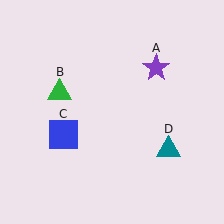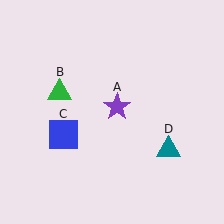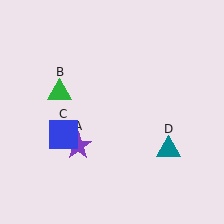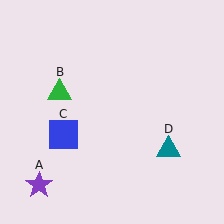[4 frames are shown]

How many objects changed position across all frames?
1 object changed position: purple star (object A).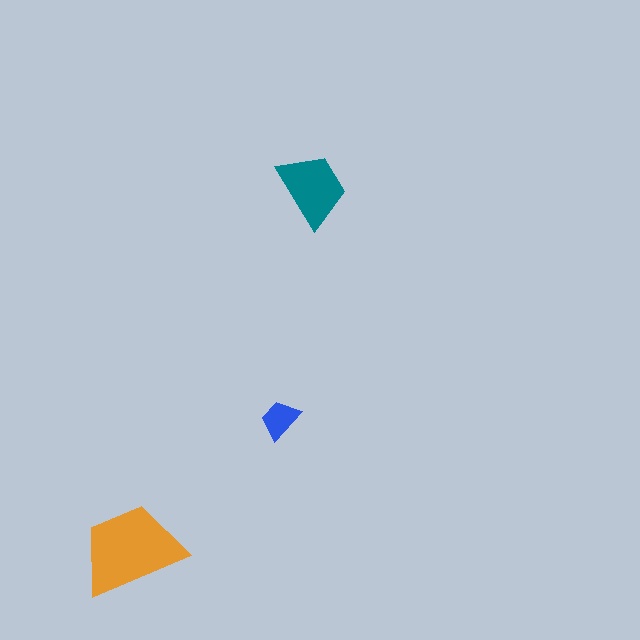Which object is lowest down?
The orange trapezoid is bottommost.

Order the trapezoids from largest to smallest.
the orange one, the teal one, the blue one.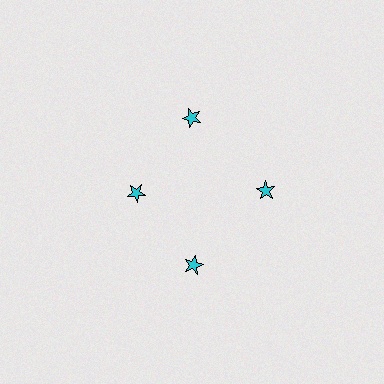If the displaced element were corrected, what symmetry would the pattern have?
It would have 4-fold rotational symmetry — the pattern would map onto itself every 90 degrees.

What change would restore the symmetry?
The symmetry would be restored by moving it outward, back onto the ring so that all 4 stars sit at equal angles and equal distance from the center.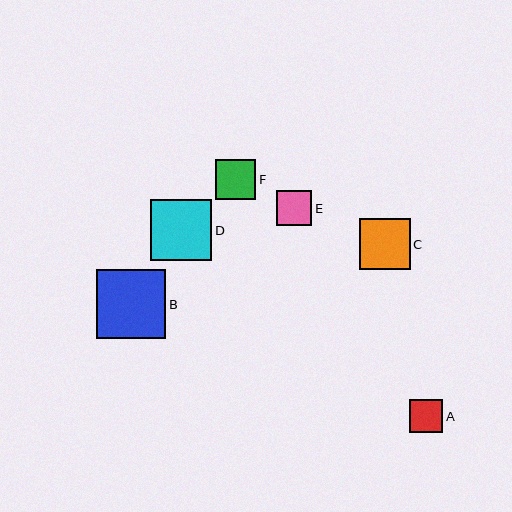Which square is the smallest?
Square A is the smallest with a size of approximately 34 pixels.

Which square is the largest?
Square B is the largest with a size of approximately 69 pixels.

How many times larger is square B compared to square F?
Square B is approximately 1.7 times the size of square F.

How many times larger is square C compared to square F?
Square C is approximately 1.2 times the size of square F.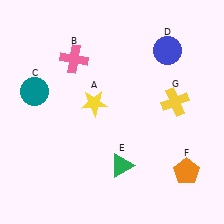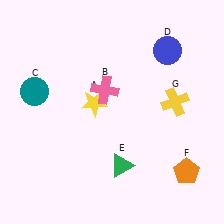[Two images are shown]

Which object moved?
The pink cross (B) moved down.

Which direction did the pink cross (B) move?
The pink cross (B) moved down.